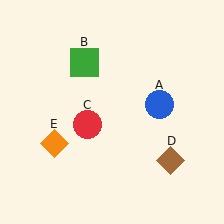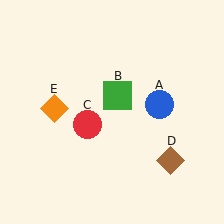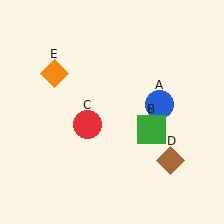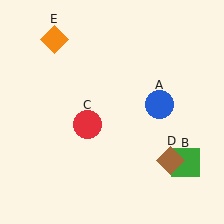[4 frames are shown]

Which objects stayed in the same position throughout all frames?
Blue circle (object A) and red circle (object C) and brown diamond (object D) remained stationary.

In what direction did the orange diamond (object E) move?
The orange diamond (object E) moved up.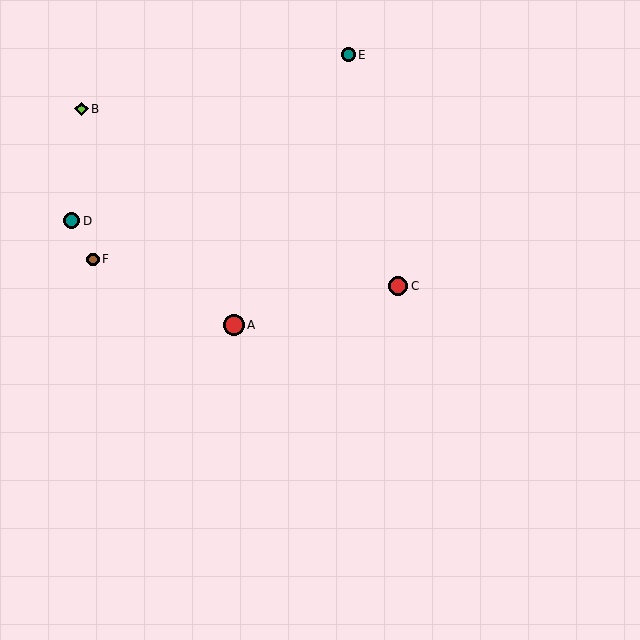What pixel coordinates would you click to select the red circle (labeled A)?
Click at (234, 325) to select the red circle A.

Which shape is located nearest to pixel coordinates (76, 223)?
The teal circle (labeled D) at (72, 221) is nearest to that location.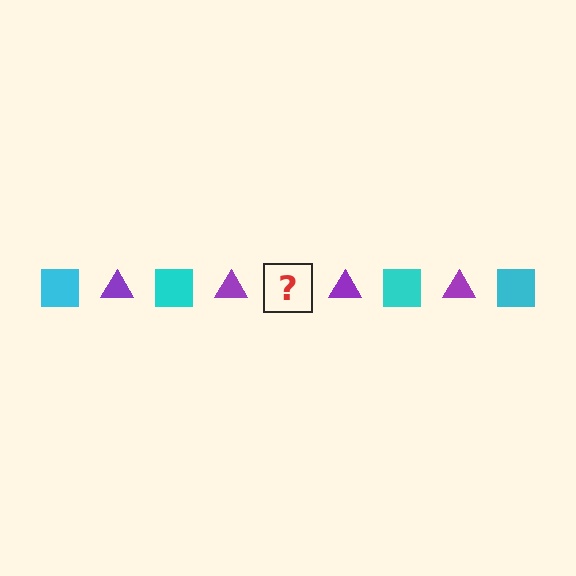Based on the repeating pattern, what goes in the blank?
The blank should be a cyan square.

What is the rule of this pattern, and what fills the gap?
The rule is that the pattern alternates between cyan square and purple triangle. The gap should be filled with a cyan square.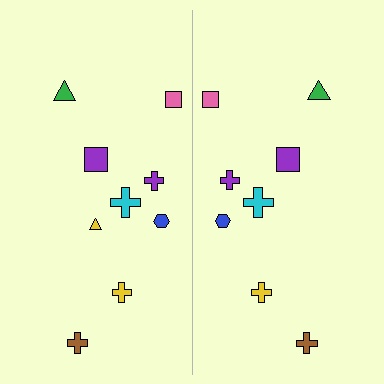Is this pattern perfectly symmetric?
No, the pattern is not perfectly symmetric. A yellow triangle is missing from the right side.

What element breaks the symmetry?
A yellow triangle is missing from the right side.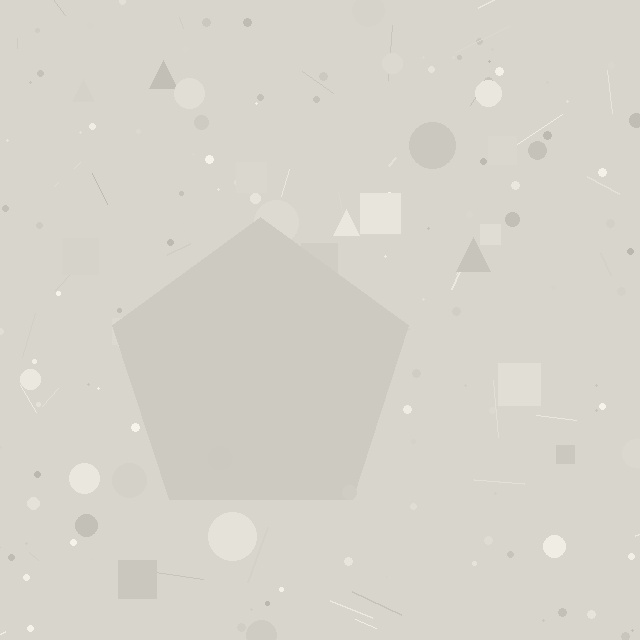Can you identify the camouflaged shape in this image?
The camouflaged shape is a pentagon.